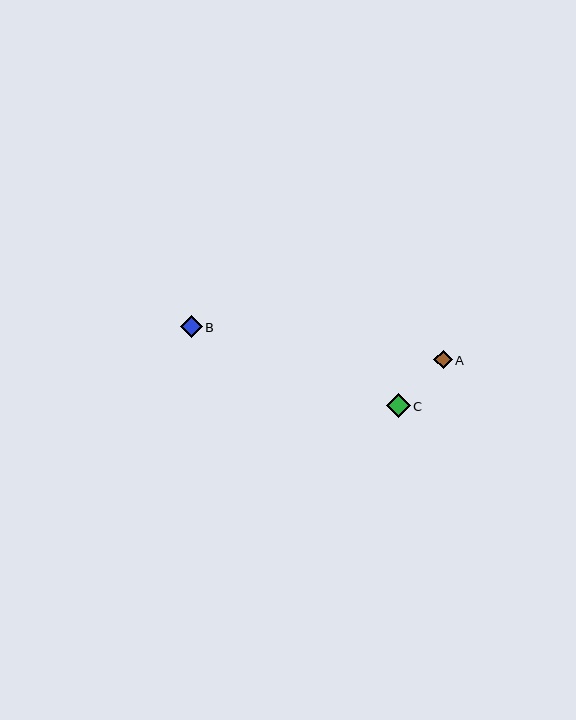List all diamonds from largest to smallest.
From largest to smallest: C, B, A.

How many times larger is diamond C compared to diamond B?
Diamond C is approximately 1.1 times the size of diamond B.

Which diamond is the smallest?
Diamond A is the smallest with a size of approximately 18 pixels.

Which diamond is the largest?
Diamond C is the largest with a size of approximately 24 pixels.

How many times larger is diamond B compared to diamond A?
Diamond B is approximately 1.2 times the size of diamond A.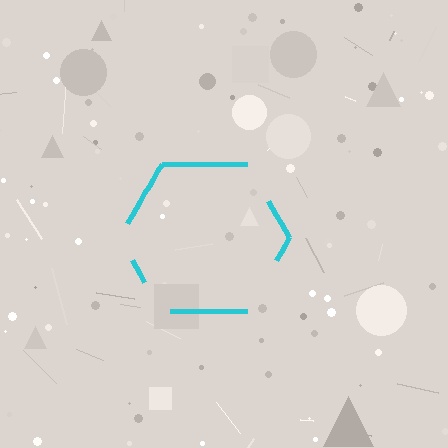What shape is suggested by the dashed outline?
The dashed outline suggests a hexagon.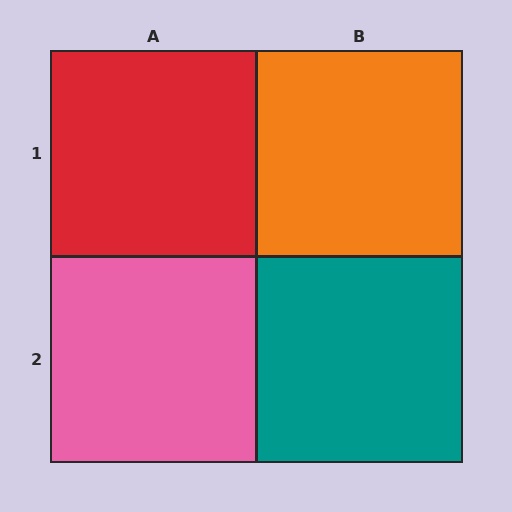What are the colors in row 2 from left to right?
Pink, teal.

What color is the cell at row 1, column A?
Red.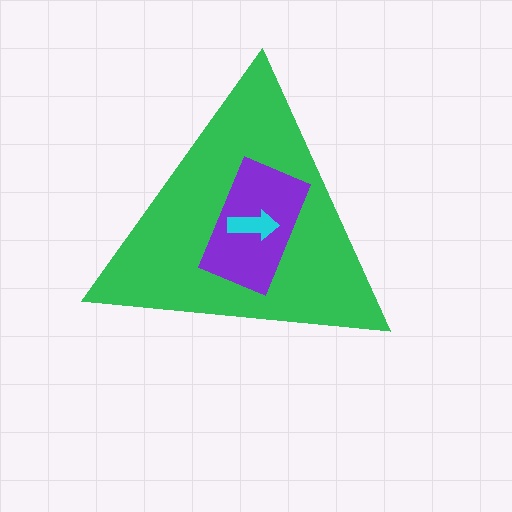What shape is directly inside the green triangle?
The purple rectangle.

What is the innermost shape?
The cyan arrow.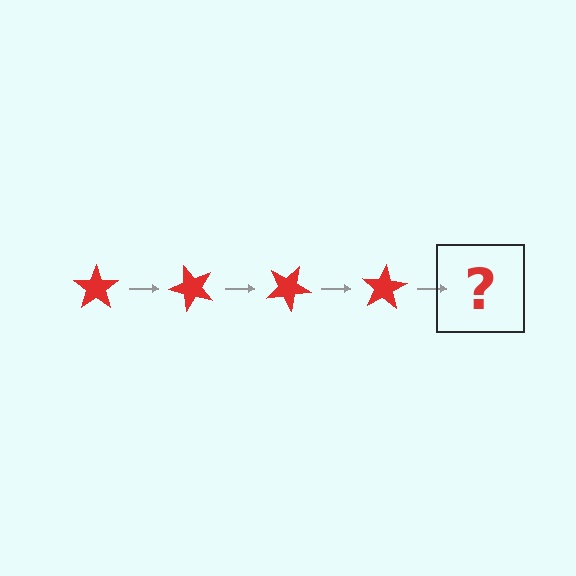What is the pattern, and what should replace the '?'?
The pattern is that the star rotates 50 degrees each step. The '?' should be a red star rotated 200 degrees.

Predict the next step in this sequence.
The next step is a red star rotated 200 degrees.